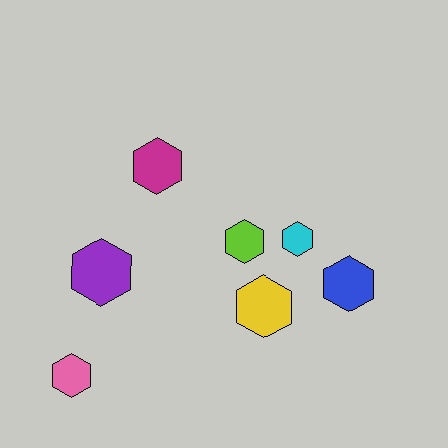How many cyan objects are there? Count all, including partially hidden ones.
There is 1 cyan object.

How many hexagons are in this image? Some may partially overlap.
There are 7 hexagons.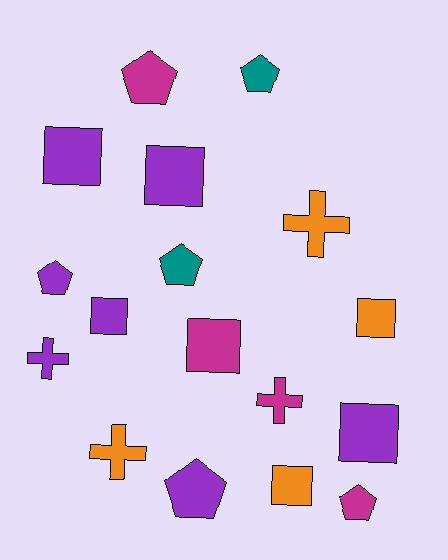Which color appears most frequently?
Purple, with 7 objects.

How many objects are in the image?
There are 17 objects.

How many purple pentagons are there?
There are 2 purple pentagons.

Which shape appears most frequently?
Square, with 7 objects.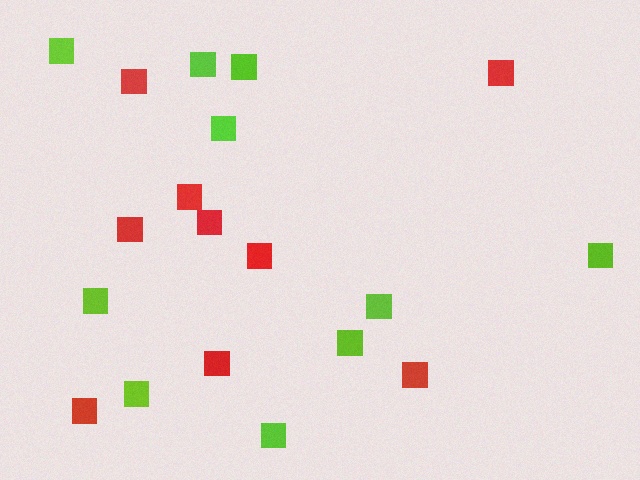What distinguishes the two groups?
There are 2 groups: one group of lime squares (10) and one group of red squares (9).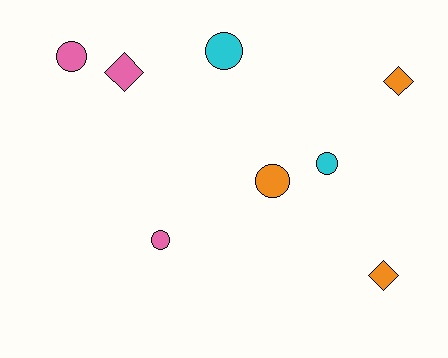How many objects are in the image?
There are 8 objects.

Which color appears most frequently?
Pink, with 3 objects.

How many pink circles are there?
There are 2 pink circles.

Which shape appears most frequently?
Circle, with 5 objects.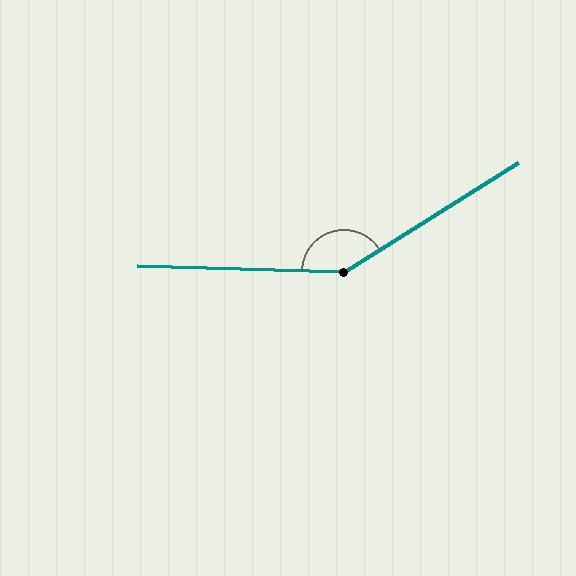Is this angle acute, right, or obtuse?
It is obtuse.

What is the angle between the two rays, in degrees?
Approximately 146 degrees.